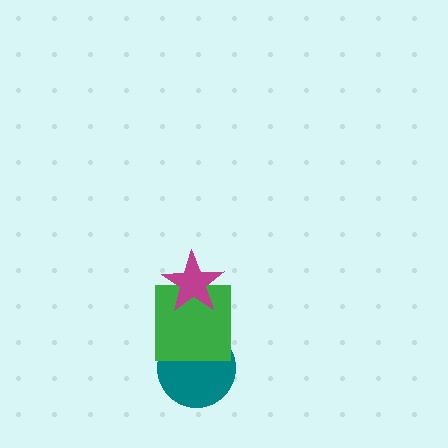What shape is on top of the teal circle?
The green square is on top of the teal circle.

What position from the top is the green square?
The green square is 2nd from the top.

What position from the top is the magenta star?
The magenta star is 1st from the top.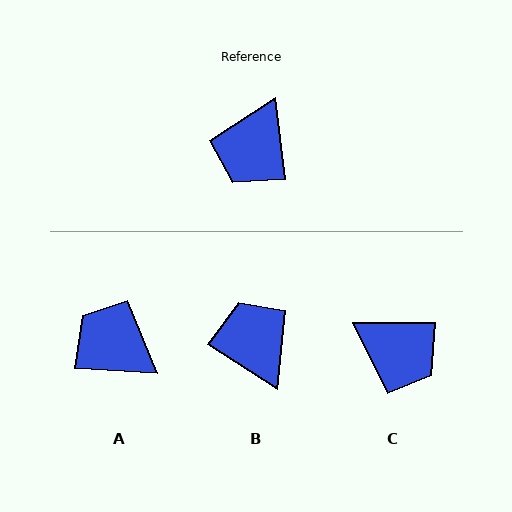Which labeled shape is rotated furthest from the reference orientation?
B, about 129 degrees away.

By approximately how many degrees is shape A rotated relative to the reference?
Approximately 100 degrees clockwise.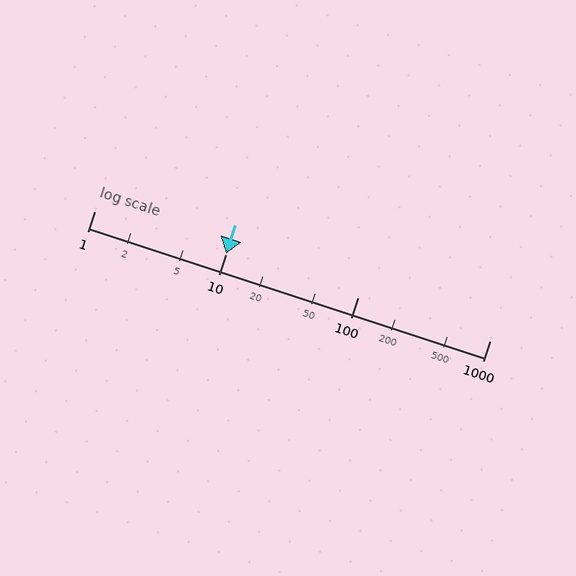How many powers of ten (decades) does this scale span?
The scale spans 3 decades, from 1 to 1000.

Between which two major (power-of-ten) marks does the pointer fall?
The pointer is between 10 and 100.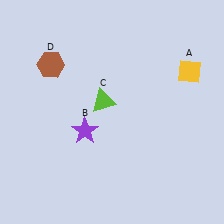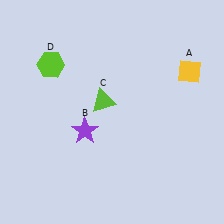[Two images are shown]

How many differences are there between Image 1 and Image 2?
There is 1 difference between the two images.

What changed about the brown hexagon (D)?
In Image 1, D is brown. In Image 2, it changed to lime.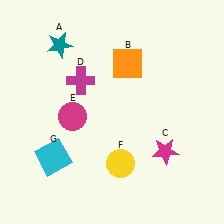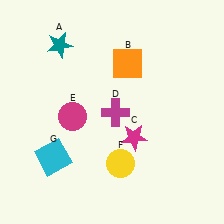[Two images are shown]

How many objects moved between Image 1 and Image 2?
2 objects moved between the two images.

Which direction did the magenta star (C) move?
The magenta star (C) moved left.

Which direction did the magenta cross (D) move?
The magenta cross (D) moved right.